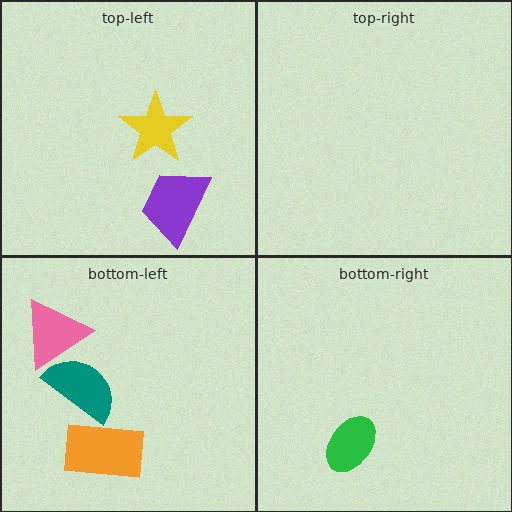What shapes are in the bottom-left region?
The orange rectangle, the pink triangle, the teal semicircle.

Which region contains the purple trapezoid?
The top-left region.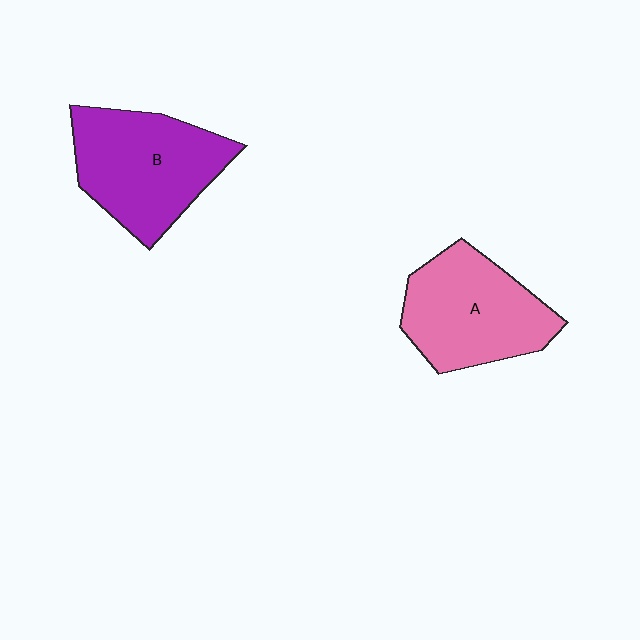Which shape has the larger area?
Shape B (purple).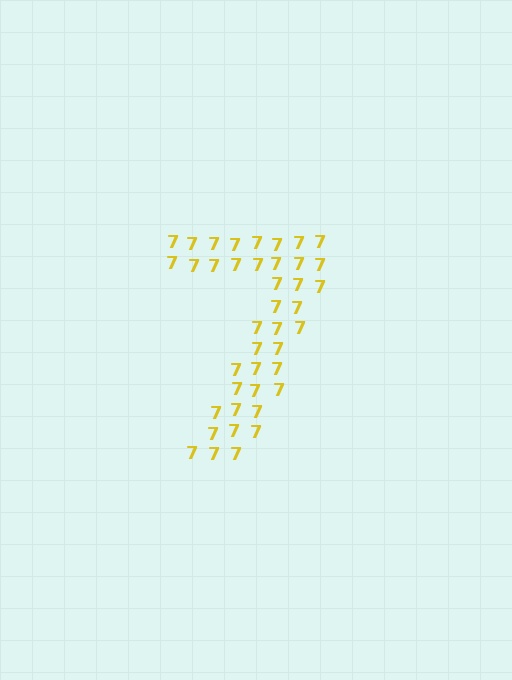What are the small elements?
The small elements are digit 7's.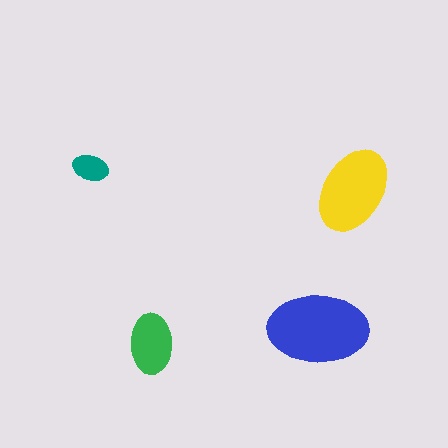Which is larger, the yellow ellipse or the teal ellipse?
The yellow one.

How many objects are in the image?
There are 4 objects in the image.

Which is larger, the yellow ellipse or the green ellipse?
The yellow one.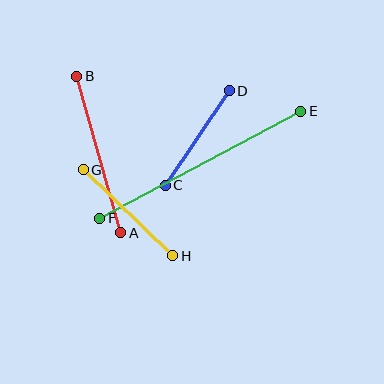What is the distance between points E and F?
The distance is approximately 228 pixels.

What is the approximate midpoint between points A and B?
The midpoint is at approximately (99, 155) pixels.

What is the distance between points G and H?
The distance is approximately 124 pixels.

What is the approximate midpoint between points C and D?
The midpoint is at approximately (197, 138) pixels.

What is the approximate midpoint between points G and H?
The midpoint is at approximately (128, 213) pixels.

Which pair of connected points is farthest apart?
Points E and F are farthest apart.